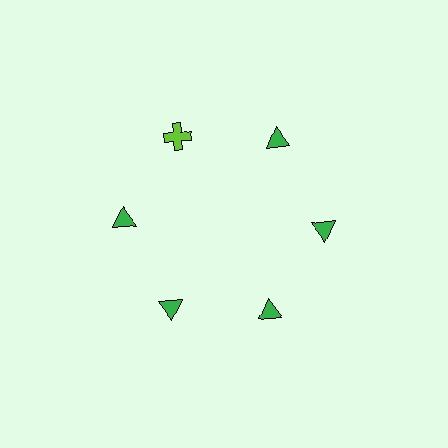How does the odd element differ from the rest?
It differs in both color (lime instead of green) and shape (cross instead of triangle).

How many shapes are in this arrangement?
There are 6 shapes arranged in a ring pattern.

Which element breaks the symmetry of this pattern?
The lime cross at roughly the 11 o'clock position breaks the symmetry. All other shapes are green triangles.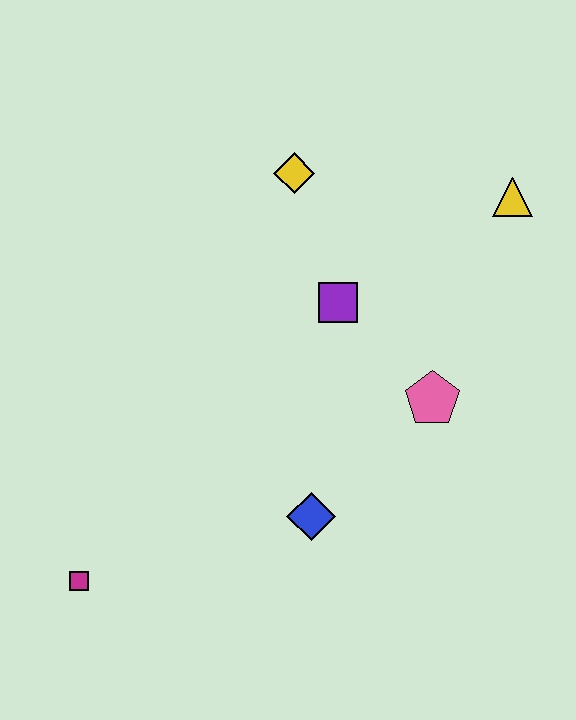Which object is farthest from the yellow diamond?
The magenta square is farthest from the yellow diamond.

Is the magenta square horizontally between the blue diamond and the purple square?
No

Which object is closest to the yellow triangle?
The purple square is closest to the yellow triangle.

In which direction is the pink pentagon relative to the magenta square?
The pink pentagon is to the right of the magenta square.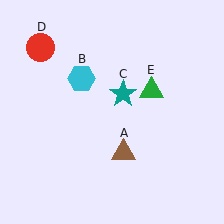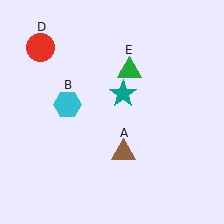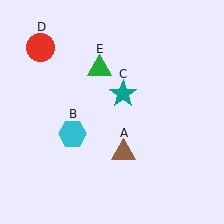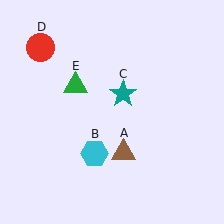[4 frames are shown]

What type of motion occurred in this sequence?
The cyan hexagon (object B), green triangle (object E) rotated counterclockwise around the center of the scene.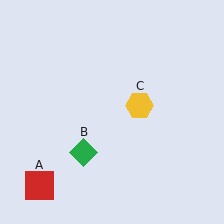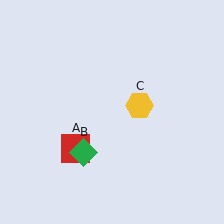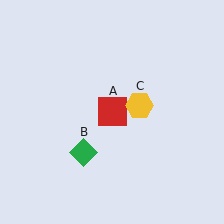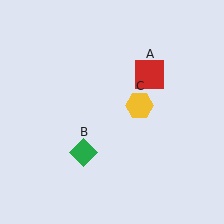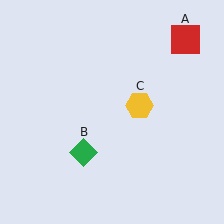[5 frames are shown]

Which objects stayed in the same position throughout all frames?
Green diamond (object B) and yellow hexagon (object C) remained stationary.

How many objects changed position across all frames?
1 object changed position: red square (object A).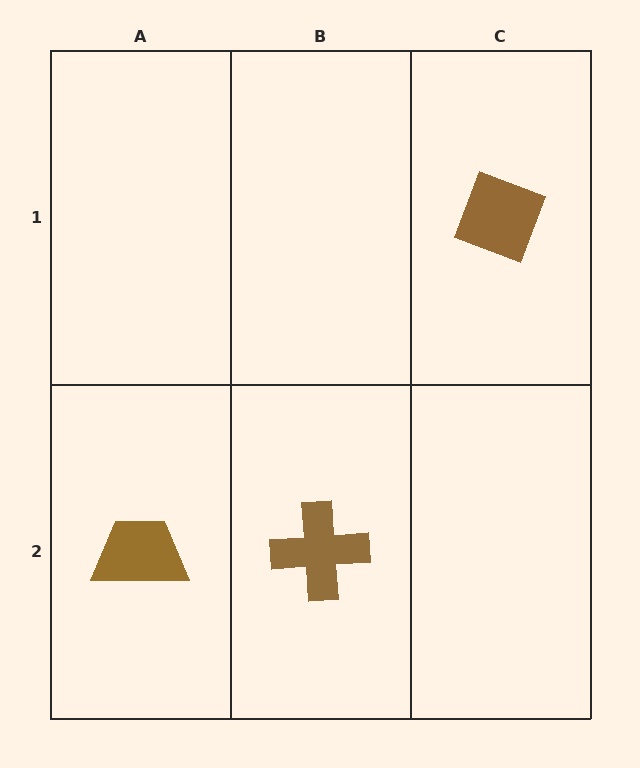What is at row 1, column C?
A brown diamond.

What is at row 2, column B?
A brown cross.